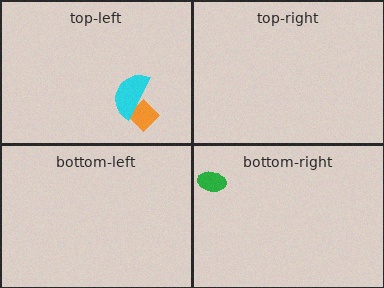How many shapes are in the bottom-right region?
1.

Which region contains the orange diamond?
The top-left region.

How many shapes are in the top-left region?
2.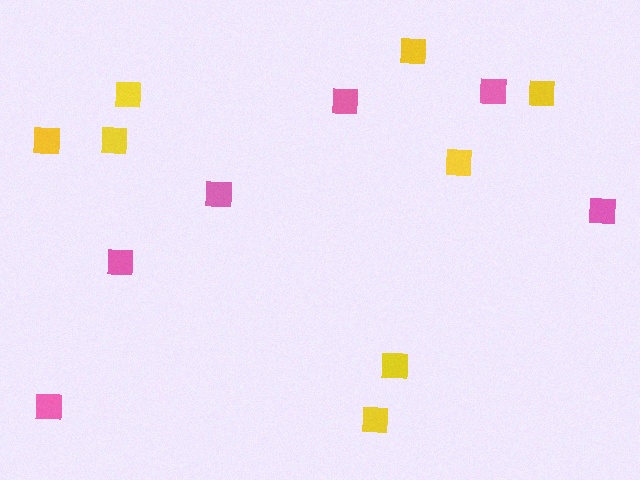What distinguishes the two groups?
There are 2 groups: one group of pink squares (6) and one group of yellow squares (8).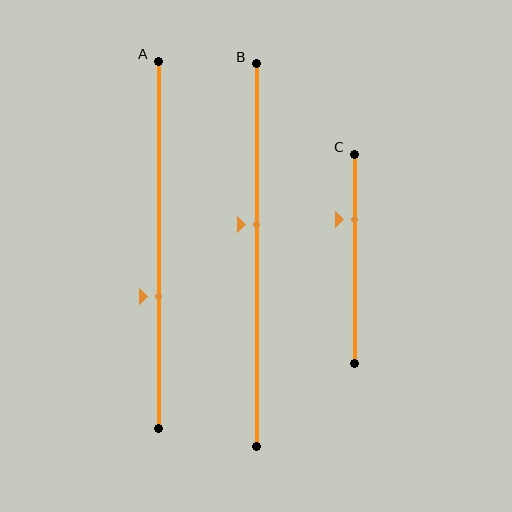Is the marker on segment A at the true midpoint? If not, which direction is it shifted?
No, the marker on segment A is shifted downward by about 14% of the segment length.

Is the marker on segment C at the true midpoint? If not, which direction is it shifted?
No, the marker on segment C is shifted upward by about 19% of the segment length.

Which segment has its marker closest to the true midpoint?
Segment B has its marker closest to the true midpoint.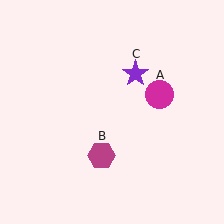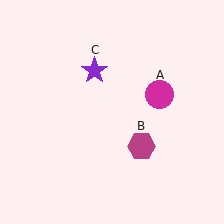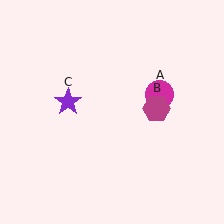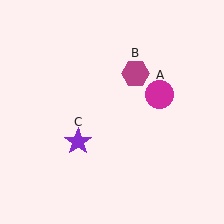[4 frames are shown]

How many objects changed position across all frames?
2 objects changed position: magenta hexagon (object B), purple star (object C).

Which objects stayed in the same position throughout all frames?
Magenta circle (object A) remained stationary.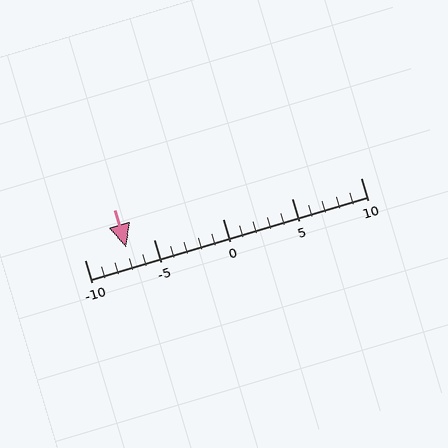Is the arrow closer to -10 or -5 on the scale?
The arrow is closer to -5.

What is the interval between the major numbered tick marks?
The major tick marks are spaced 5 units apart.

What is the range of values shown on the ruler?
The ruler shows values from -10 to 10.